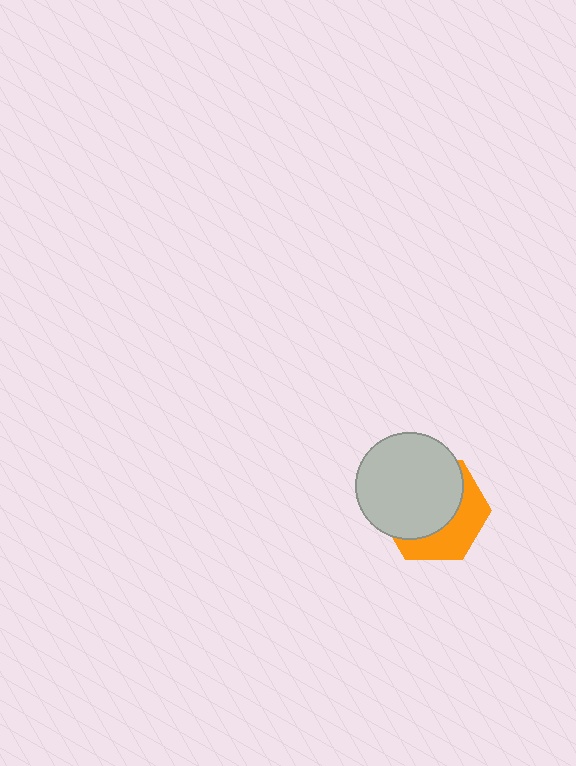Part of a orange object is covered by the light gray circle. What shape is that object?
It is a hexagon.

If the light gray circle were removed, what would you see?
You would see the complete orange hexagon.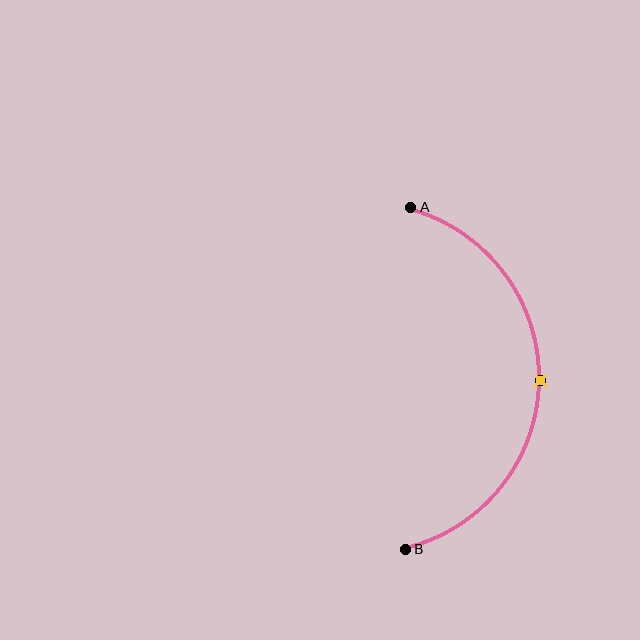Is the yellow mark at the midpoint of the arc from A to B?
Yes. The yellow mark lies on the arc at equal arc-length from both A and B — it is the arc midpoint.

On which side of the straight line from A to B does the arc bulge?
The arc bulges to the right of the straight line connecting A and B.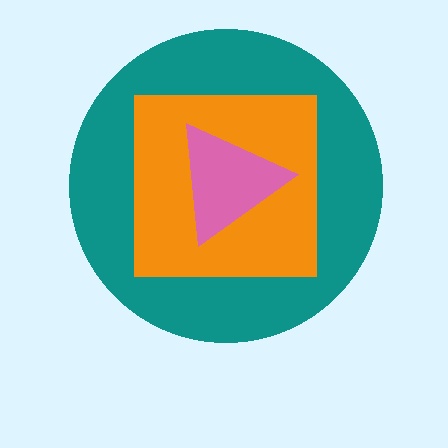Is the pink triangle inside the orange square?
Yes.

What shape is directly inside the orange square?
The pink triangle.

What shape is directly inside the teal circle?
The orange square.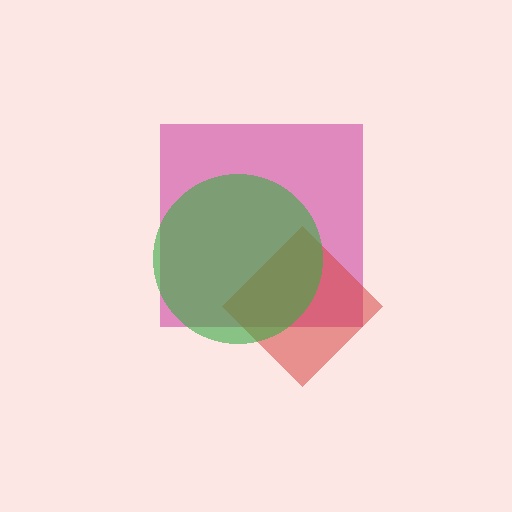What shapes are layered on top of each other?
The layered shapes are: a magenta square, a red diamond, a green circle.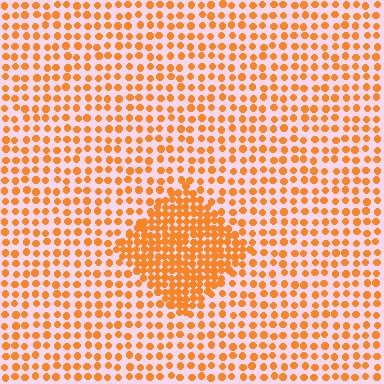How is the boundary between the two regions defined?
The boundary is defined by a change in element density (approximately 2.2x ratio). All elements are the same color, size, and shape.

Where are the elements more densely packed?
The elements are more densely packed inside the diamond boundary.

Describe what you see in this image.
The image contains small orange elements arranged at two different densities. A diamond-shaped region is visible where the elements are more densely packed than the surrounding area.